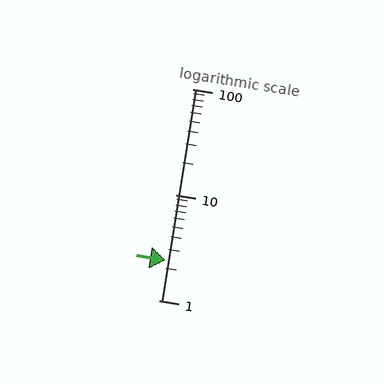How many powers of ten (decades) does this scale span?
The scale spans 2 decades, from 1 to 100.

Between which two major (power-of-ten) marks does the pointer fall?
The pointer is between 1 and 10.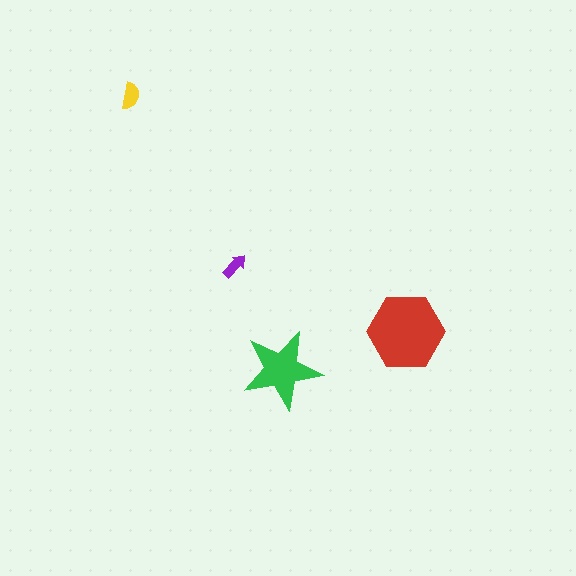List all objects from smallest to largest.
The purple arrow, the yellow semicircle, the green star, the red hexagon.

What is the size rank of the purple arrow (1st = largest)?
4th.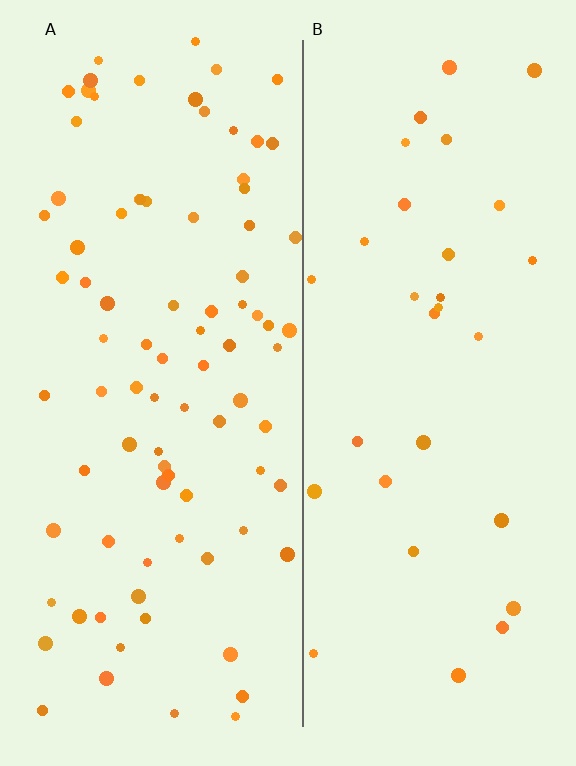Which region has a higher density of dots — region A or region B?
A (the left).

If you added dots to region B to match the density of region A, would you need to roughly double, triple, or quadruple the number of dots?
Approximately triple.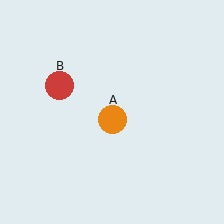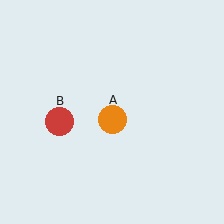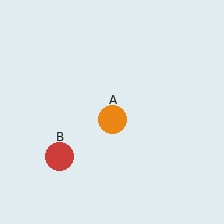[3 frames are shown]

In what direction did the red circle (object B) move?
The red circle (object B) moved down.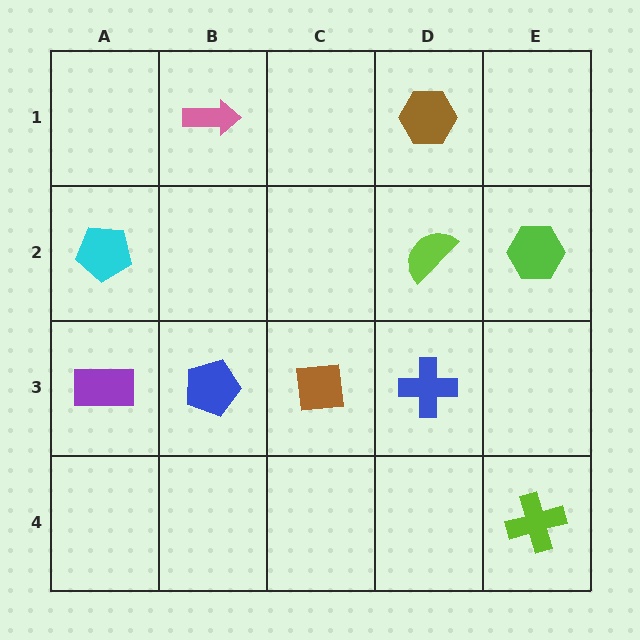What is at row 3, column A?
A purple rectangle.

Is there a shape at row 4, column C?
No, that cell is empty.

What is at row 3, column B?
A blue pentagon.